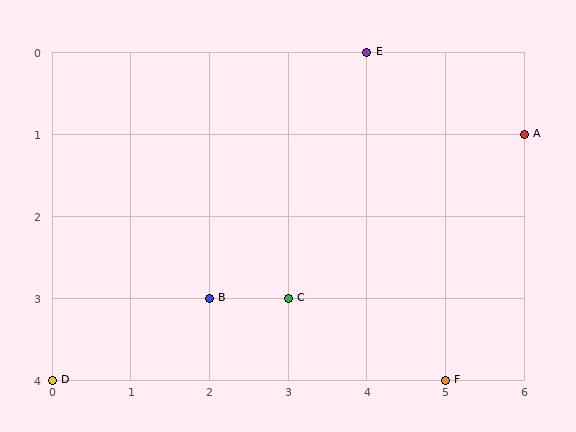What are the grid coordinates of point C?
Point C is at grid coordinates (3, 3).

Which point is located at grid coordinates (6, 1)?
Point A is at (6, 1).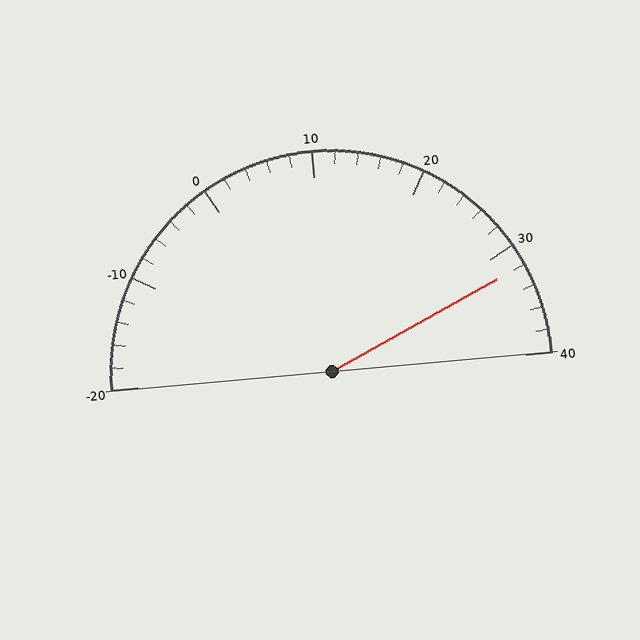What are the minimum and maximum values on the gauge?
The gauge ranges from -20 to 40.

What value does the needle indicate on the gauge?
The needle indicates approximately 32.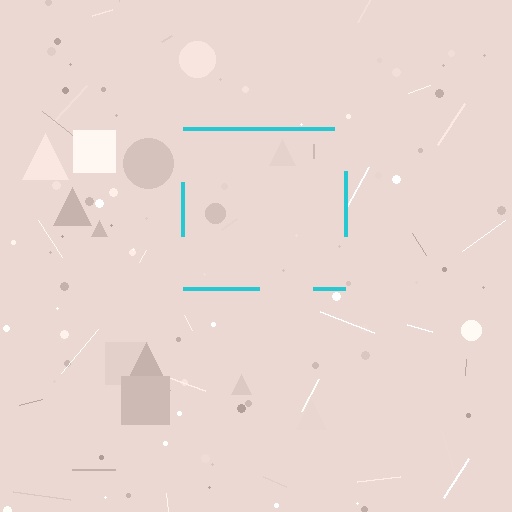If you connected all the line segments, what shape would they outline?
They would outline a square.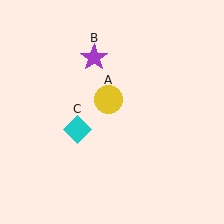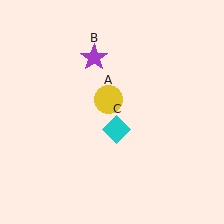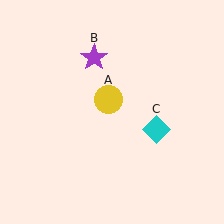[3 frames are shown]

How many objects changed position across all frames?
1 object changed position: cyan diamond (object C).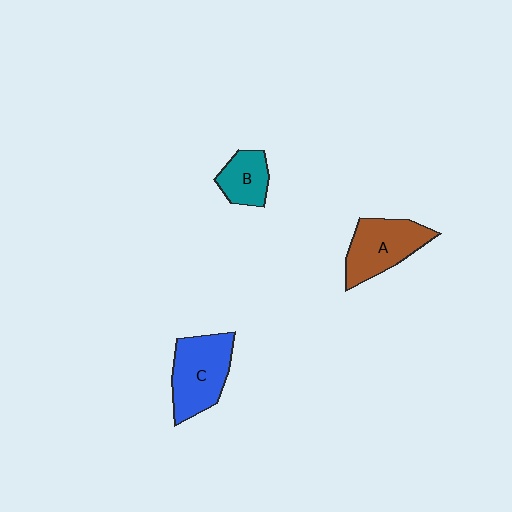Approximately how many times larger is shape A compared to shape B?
Approximately 1.6 times.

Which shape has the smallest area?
Shape B (teal).